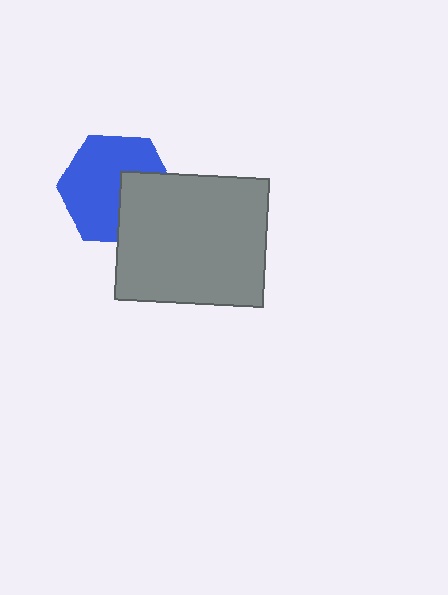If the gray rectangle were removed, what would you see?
You would see the complete blue hexagon.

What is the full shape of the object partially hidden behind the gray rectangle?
The partially hidden object is a blue hexagon.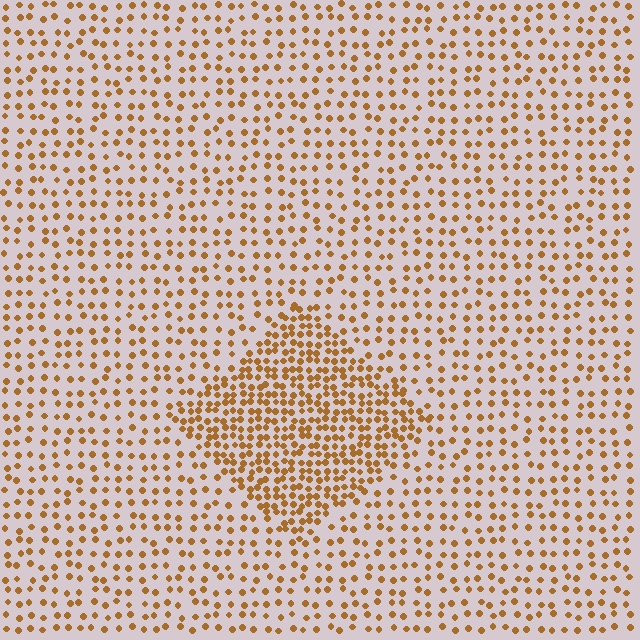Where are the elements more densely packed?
The elements are more densely packed inside the diamond boundary.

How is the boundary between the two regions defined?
The boundary is defined by a change in element density (approximately 2.2x ratio). All elements are the same color, size, and shape.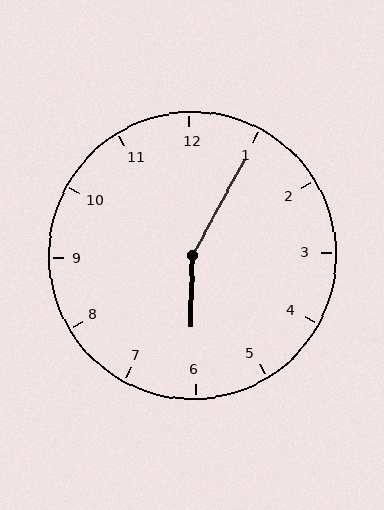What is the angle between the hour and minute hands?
Approximately 152 degrees.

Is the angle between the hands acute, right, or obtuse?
It is obtuse.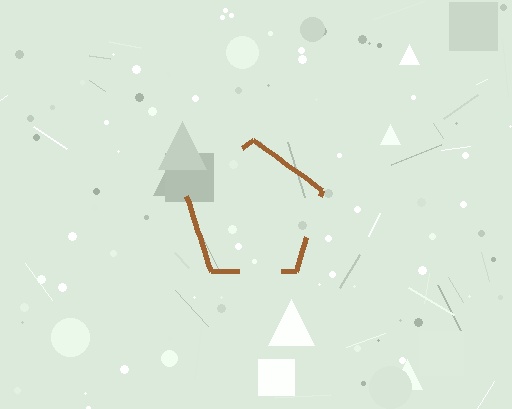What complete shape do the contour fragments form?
The contour fragments form a pentagon.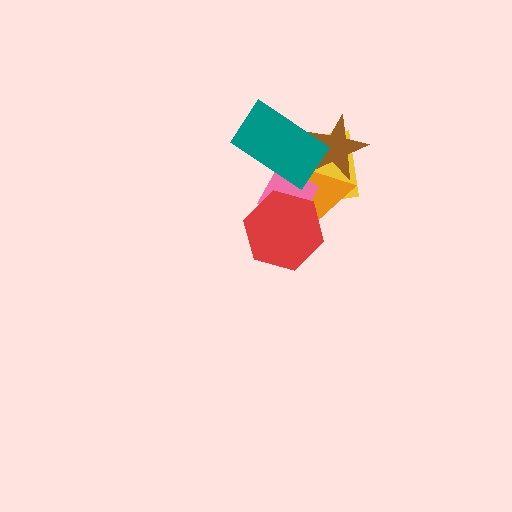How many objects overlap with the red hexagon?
2 objects overlap with the red hexagon.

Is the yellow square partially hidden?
Yes, it is partially covered by another shape.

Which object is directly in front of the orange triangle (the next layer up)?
The pink diamond is directly in front of the orange triangle.